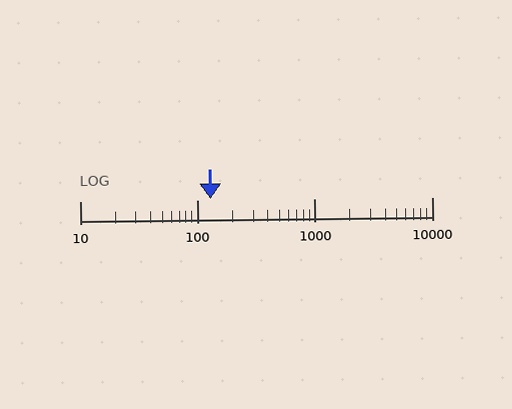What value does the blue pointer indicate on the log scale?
The pointer indicates approximately 130.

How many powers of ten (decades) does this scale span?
The scale spans 3 decades, from 10 to 10000.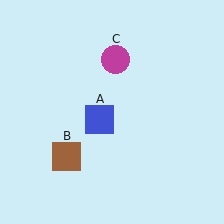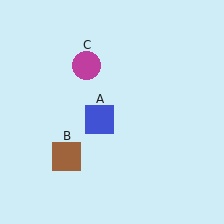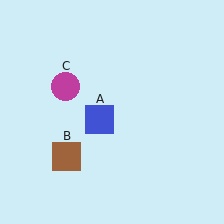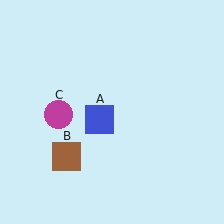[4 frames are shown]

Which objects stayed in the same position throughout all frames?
Blue square (object A) and brown square (object B) remained stationary.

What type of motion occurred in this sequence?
The magenta circle (object C) rotated counterclockwise around the center of the scene.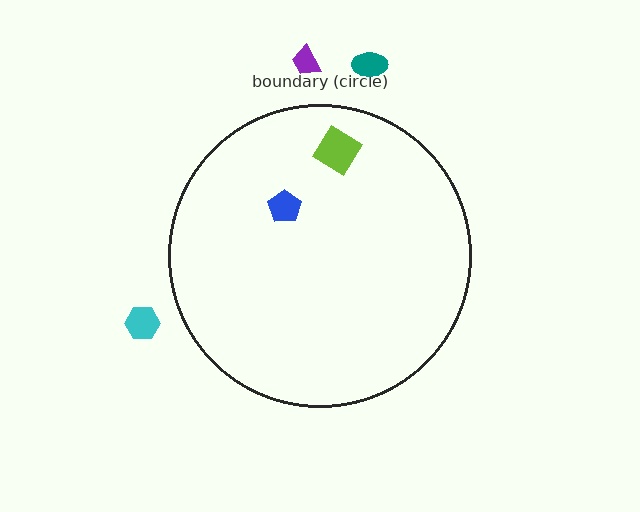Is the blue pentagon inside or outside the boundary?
Inside.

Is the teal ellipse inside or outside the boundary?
Outside.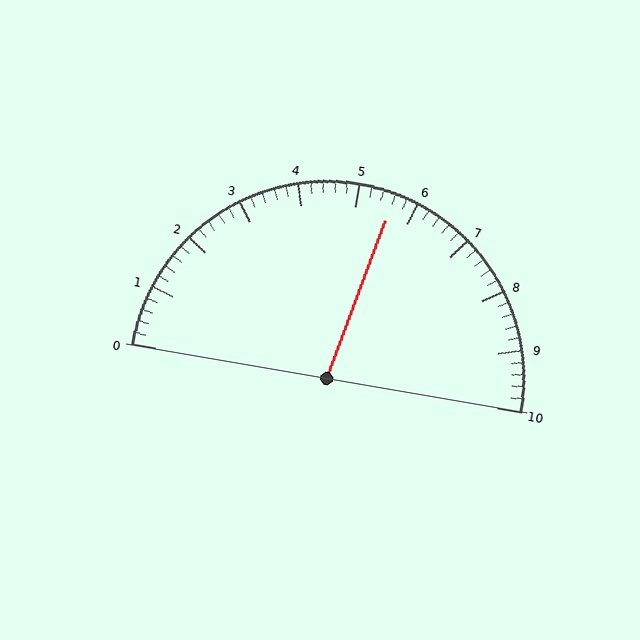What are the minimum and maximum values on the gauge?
The gauge ranges from 0 to 10.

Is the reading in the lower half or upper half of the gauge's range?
The reading is in the upper half of the range (0 to 10).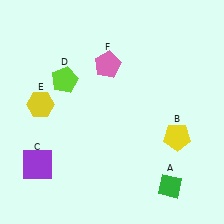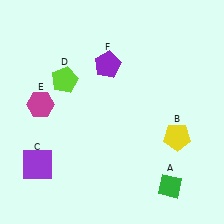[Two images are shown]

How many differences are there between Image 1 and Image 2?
There are 2 differences between the two images.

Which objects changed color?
E changed from yellow to magenta. F changed from pink to purple.